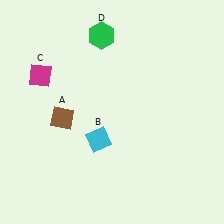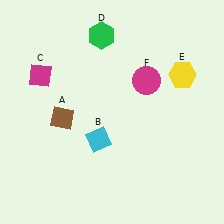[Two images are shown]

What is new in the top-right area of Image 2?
A magenta circle (F) was added in the top-right area of Image 2.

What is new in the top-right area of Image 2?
A yellow hexagon (E) was added in the top-right area of Image 2.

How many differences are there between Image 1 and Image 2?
There are 2 differences between the two images.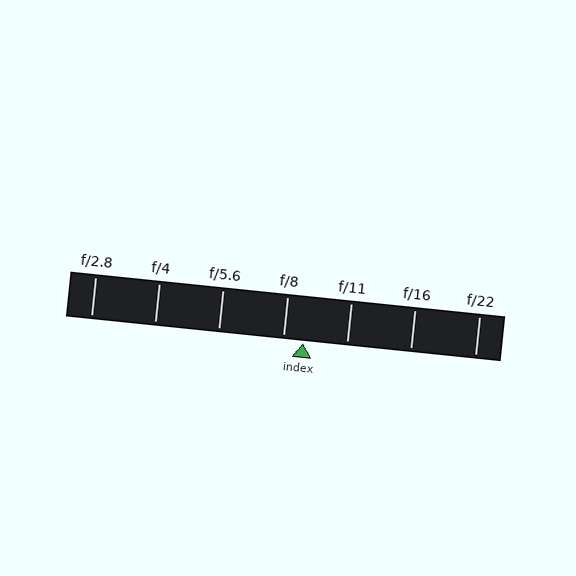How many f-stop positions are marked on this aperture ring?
There are 7 f-stop positions marked.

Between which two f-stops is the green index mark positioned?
The index mark is between f/8 and f/11.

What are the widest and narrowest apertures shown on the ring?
The widest aperture shown is f/2.8 and the narrowest is f/22.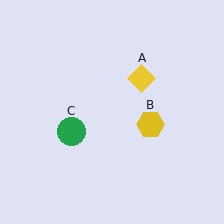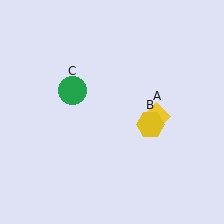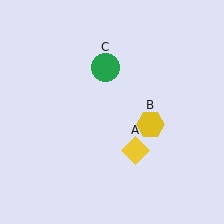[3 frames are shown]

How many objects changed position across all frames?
2 objects changed position: yellow diamond (object A), green circle (object C).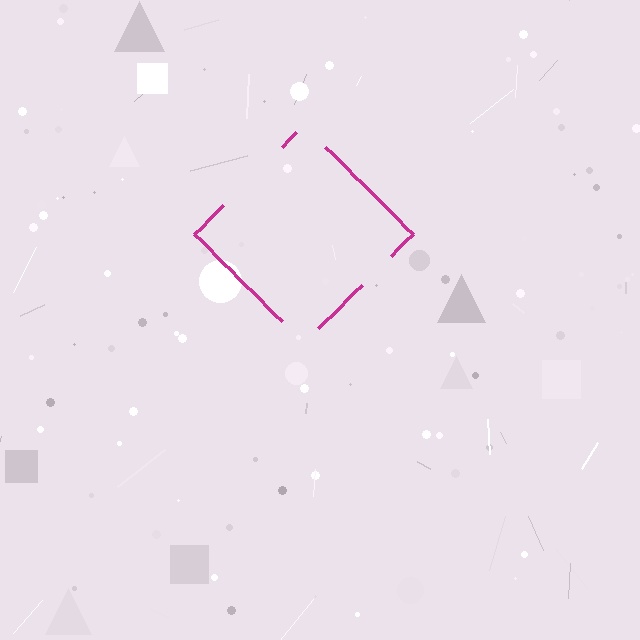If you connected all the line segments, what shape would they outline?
They would outline a diamond.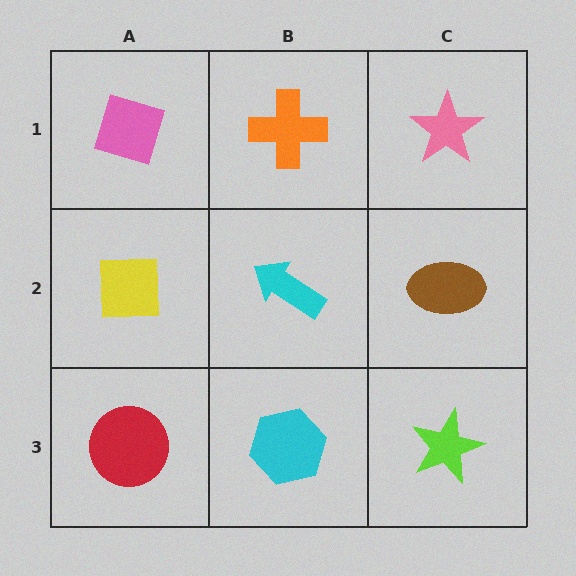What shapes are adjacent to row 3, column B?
A cyan arrow (row 2, column B), a red circle (row 3, column A), a lime star (row 3, column C).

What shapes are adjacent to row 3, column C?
A brown ellipse (row 2, column C), a cyan hexagon (row 3, column B).